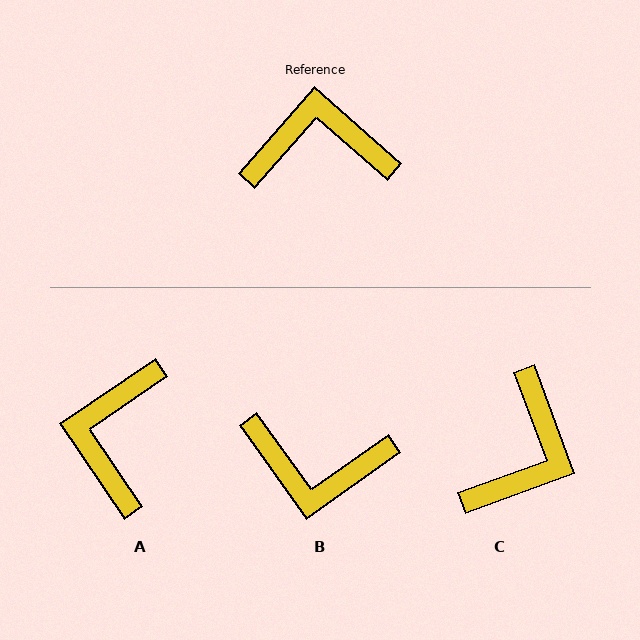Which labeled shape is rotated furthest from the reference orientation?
B, about 167 degrees away.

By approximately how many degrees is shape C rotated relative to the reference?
Approximately 119 degrees clockwise.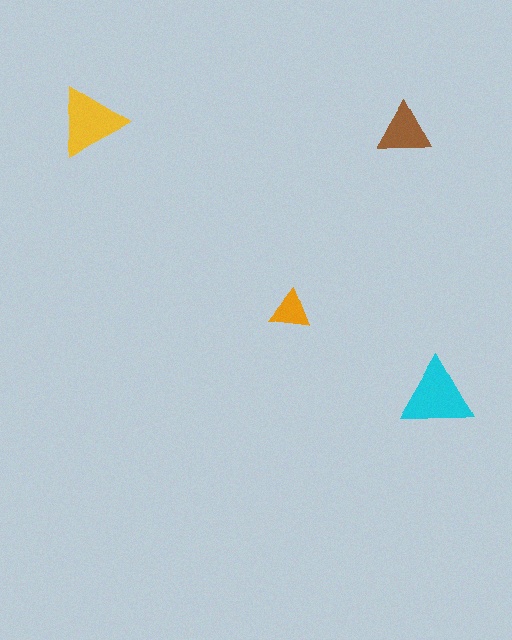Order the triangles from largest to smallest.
the cyan one, the yellow one, the brown one, the orange one.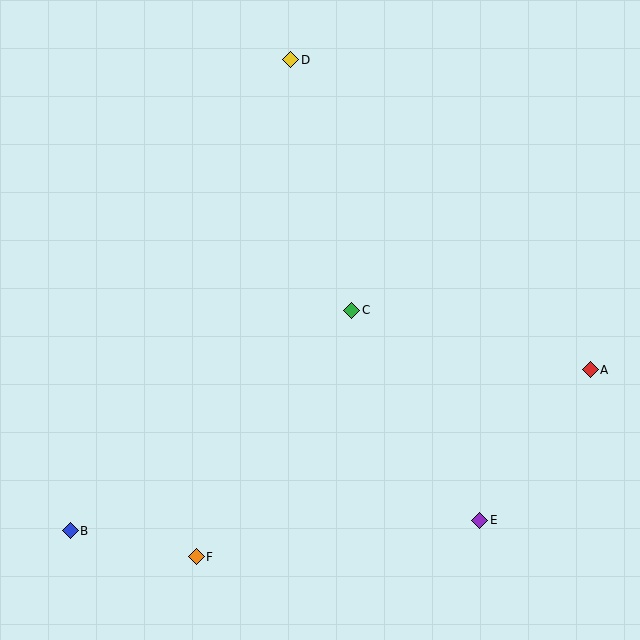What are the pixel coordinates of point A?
Point A is at (590, 370).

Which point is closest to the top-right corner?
Point D is closest to the top-right corner.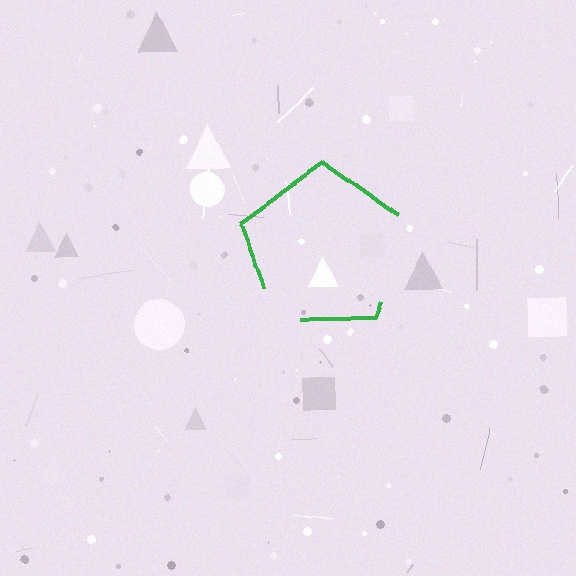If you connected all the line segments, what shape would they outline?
They would outline a pentagon.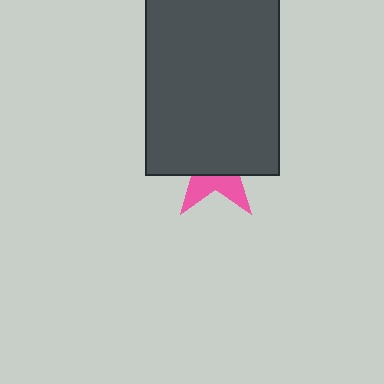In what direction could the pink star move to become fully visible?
The pink star could move down. That would shift it out from behind the dark gray rectangle entirely.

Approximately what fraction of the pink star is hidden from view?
Roughly 66% of the pink star is hidden behind the dark gray rectangle.